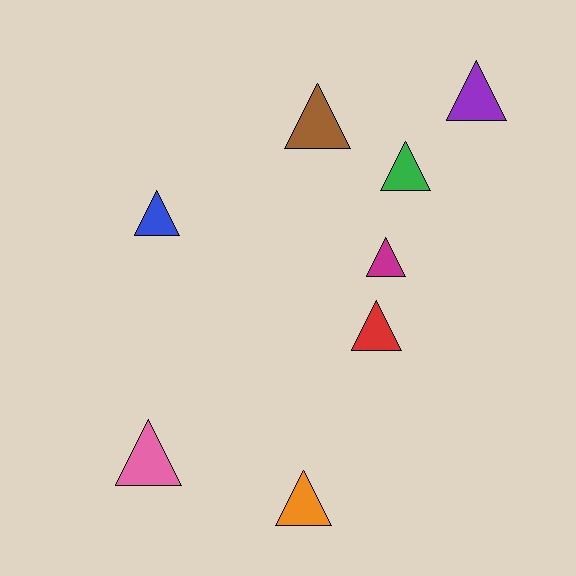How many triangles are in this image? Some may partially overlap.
There are 8 triangles.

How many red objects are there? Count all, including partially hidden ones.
There is 1 red object.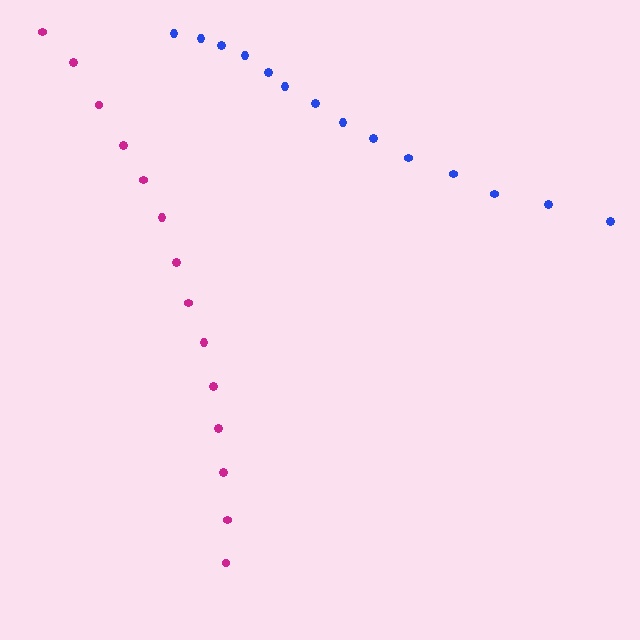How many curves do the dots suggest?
There are 2 distinct paths.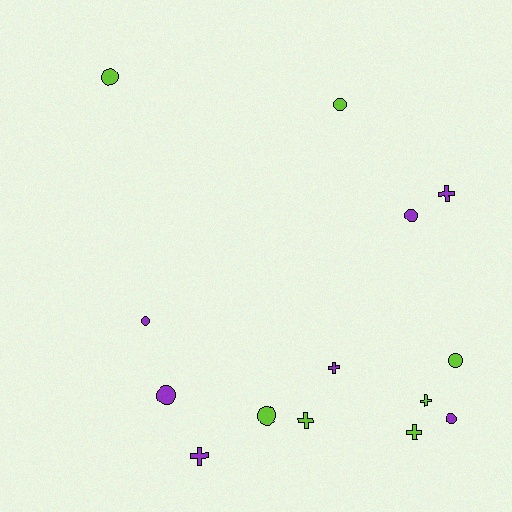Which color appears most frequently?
Purple, with 7 objects.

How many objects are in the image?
There are 14 objects.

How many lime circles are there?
There are 4 lime circles.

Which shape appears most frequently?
Circle, with 8 objects.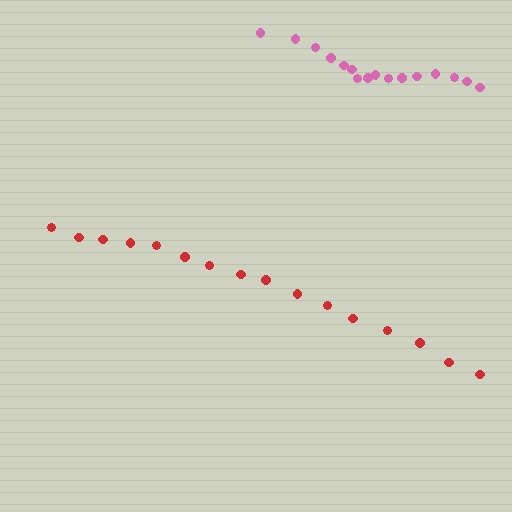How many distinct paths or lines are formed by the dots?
There are 2 distinct paths.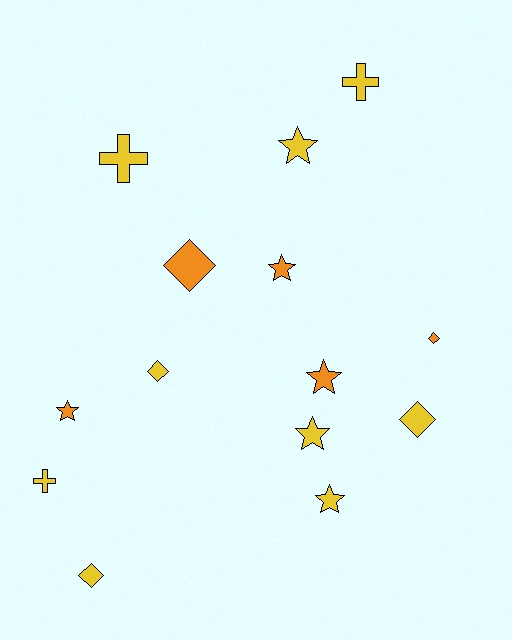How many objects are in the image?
There are 14 objects.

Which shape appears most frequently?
Star, with 6 objects.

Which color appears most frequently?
Yellow, with 9 objects.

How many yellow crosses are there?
There are 3 yellow crosses.